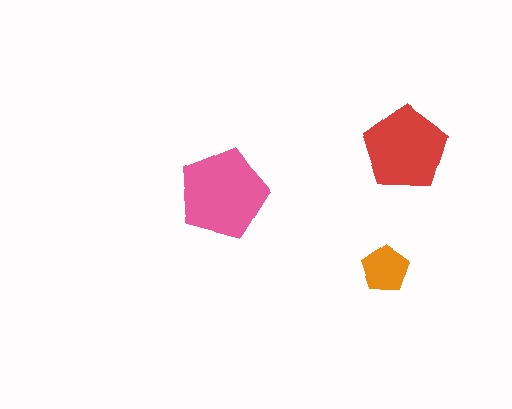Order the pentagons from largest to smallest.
the pink one, the red one, the orange one.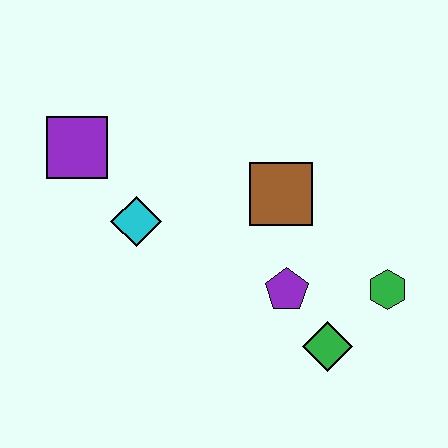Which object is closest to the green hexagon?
The green diamond is closest to the green hexagon.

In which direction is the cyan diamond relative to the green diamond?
The cyan diamond is to the left of the green diamond.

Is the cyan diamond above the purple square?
No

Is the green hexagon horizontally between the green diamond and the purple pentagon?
No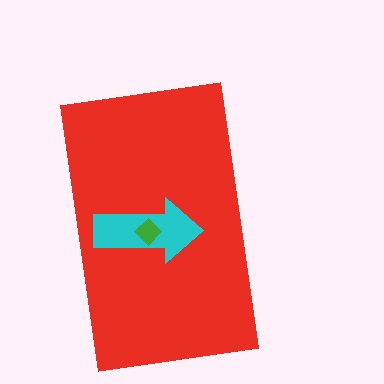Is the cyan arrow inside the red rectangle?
Yes.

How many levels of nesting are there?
3.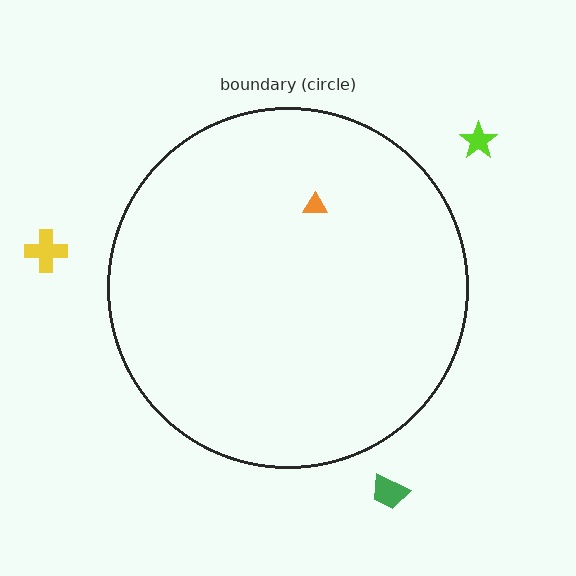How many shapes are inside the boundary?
1 inside, 3 outside.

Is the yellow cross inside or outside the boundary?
Outside.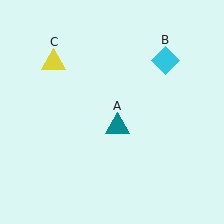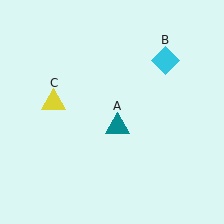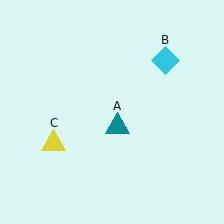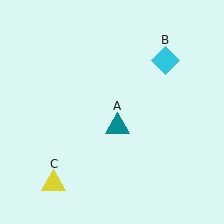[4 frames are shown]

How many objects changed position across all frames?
1 object changed position: yellow triangle (object C).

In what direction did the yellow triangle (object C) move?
The yellow triangle (object C) moved down.